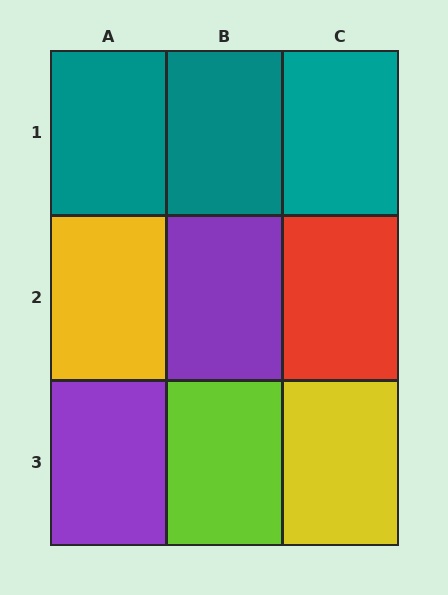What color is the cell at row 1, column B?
Teal.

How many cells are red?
1 cell is red.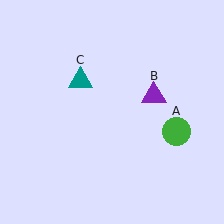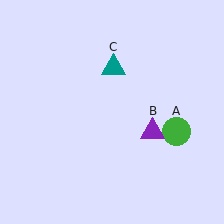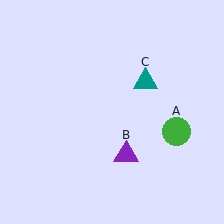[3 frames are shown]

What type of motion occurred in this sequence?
The purple triangle (object B), teal triangle (object C) rotated clockwise around the center of the scene.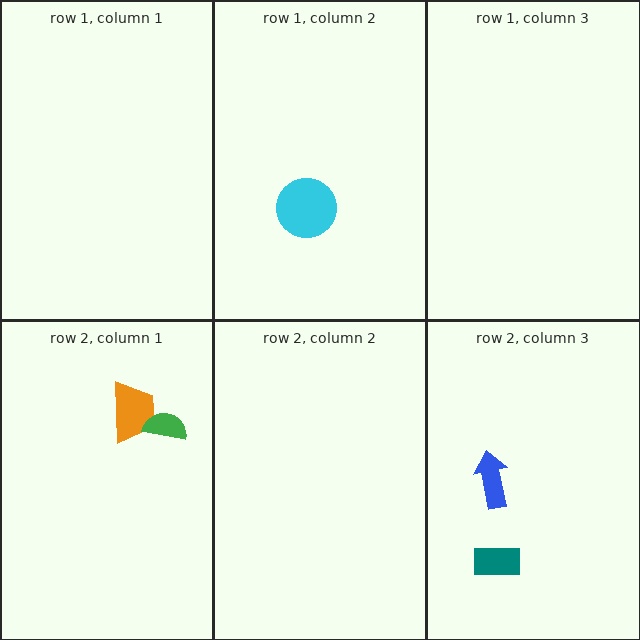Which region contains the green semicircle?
The row 2, column 1 region.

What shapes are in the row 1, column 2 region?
The cyan circle.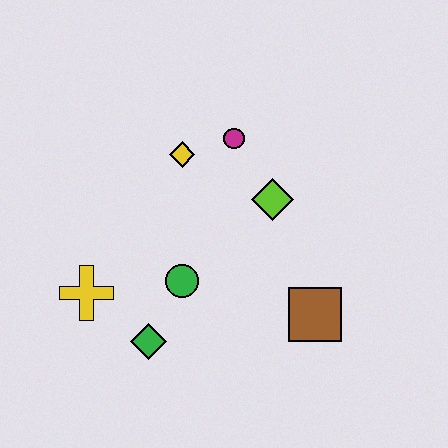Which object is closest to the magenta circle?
The yellow diamond is closest to the magenta circle.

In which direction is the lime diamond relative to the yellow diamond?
The lime diamond is to the right of the yellow diamond.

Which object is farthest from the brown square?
The yellow cross is farthest from the brown square.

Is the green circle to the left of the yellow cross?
No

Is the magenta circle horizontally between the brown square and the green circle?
Yes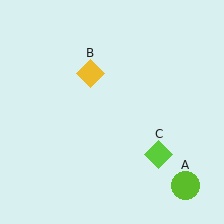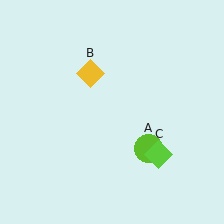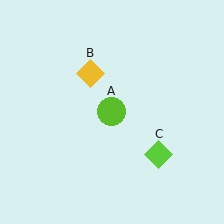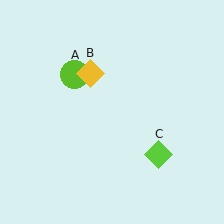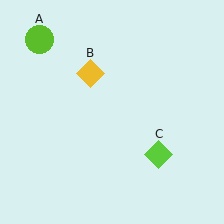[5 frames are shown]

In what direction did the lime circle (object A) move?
The lime circle (object A) moved up and to the left.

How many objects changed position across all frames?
1 object changed position: lime circle (object A).